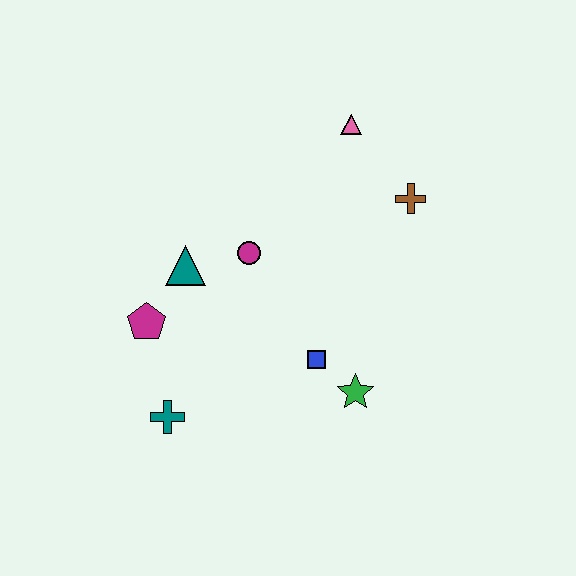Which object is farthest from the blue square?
The pink triangle is farthest from the blue square.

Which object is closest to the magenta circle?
The teal triangle is closest to the magenta circle.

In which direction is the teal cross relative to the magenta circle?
The teal cross is below the magenta circle.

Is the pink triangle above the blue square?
Yes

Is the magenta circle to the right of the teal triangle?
Yes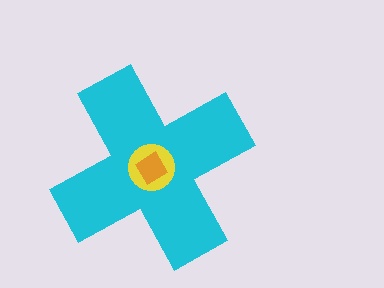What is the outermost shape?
The cyan cross.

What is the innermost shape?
The orange diamond.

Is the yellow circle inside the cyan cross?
Yes.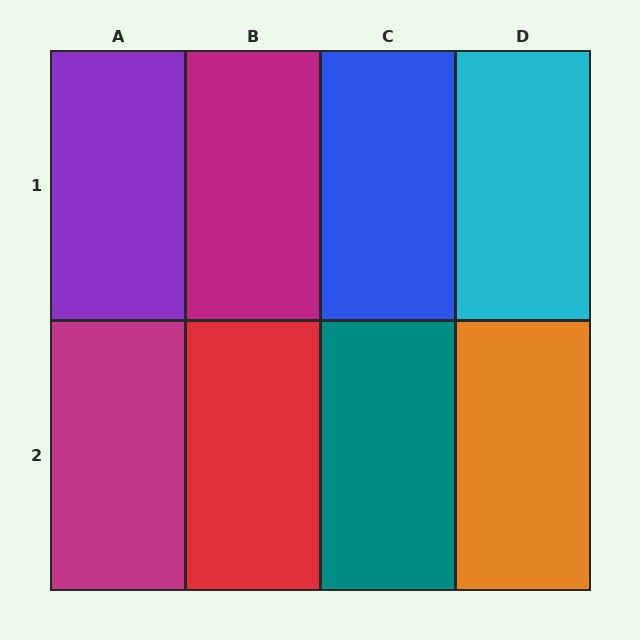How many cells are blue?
1 cell is blue.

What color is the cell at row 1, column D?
Cyan.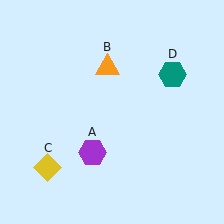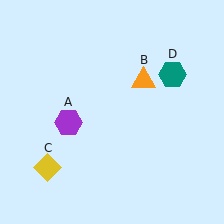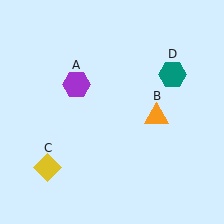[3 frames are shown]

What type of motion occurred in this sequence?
The purple hexagon (object A), orange triangle (object B) rotated clockwise around the center of the scene.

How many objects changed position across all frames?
2 objects changed position: purple hexagon (object A), orange triangle (object B).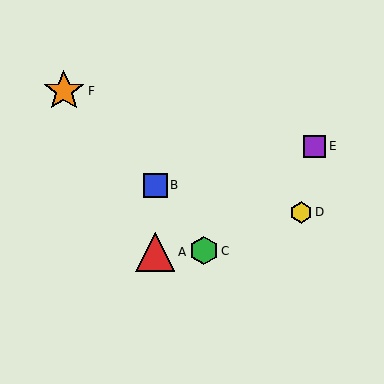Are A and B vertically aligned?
Yes, both are at x≈155.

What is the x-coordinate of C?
Object C is at x≈204.